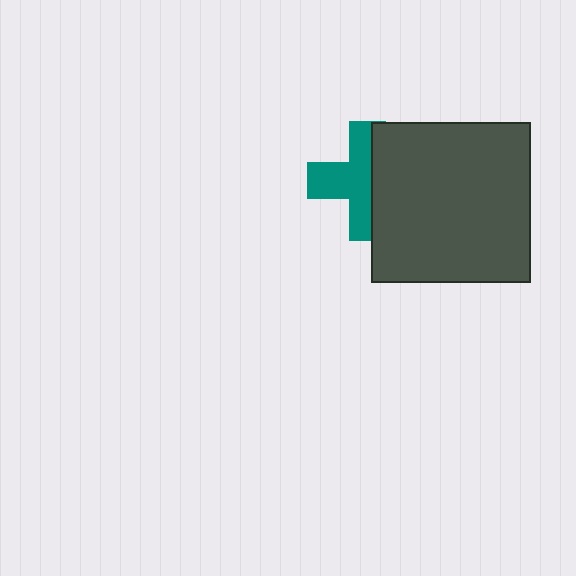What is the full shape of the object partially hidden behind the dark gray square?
The partially hidden object is a teal cross.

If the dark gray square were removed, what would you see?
You would see the complete teal cross.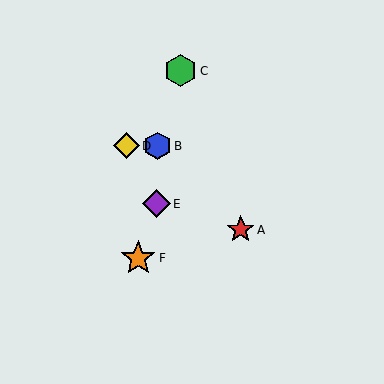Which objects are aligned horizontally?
Objects B, D are aligned horizontally.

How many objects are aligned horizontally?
2 objects (B, D) are aligned horizontally.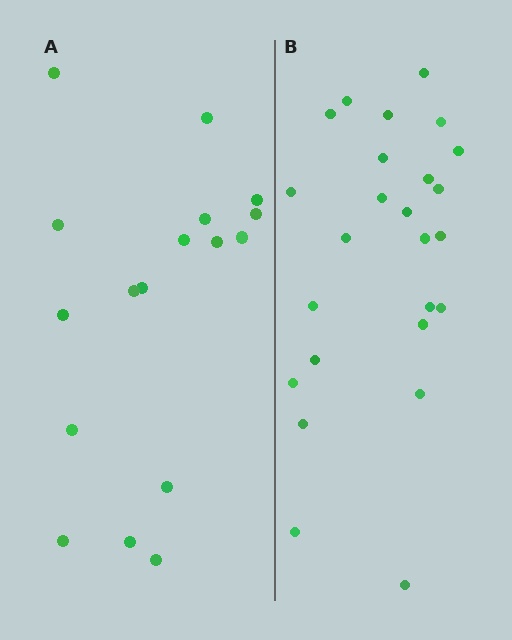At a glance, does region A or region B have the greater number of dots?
Region B (the right region) has more dots.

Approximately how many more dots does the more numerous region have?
Region B has roughly 8 or so more dots than region A.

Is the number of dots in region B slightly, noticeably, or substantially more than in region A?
Region B has substantially more. The ratio is roughly 1.5 to 1.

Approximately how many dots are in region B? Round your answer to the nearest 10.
About 20 dots. (The exact count is 25, which rounds to 20.)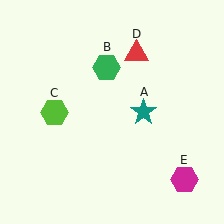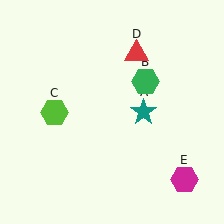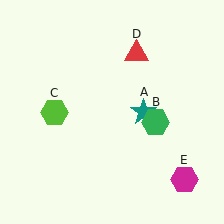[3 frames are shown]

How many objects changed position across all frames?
1 object changed position: green hexagon (object B).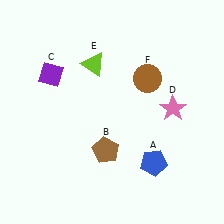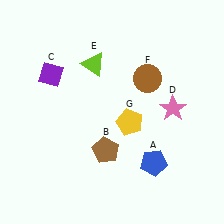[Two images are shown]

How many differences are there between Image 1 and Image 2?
There is 1 difference between the two images.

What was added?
A yellow pentagon (G) was added in Image 2.